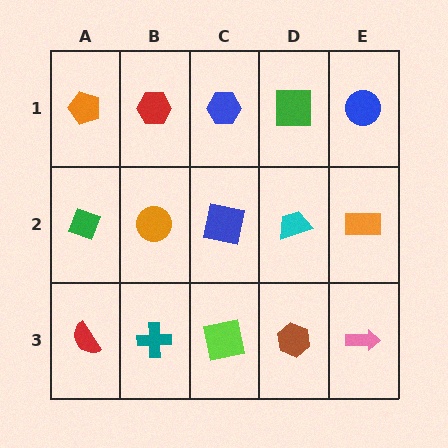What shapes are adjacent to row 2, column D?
A green square (row 1, column D), a brown hexagon (row 3, column D), a blue square (row 2, column C), an orange rectangle (row 2, column E).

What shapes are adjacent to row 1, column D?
A cyan trapezoid (row 2, column D), a blue hexagon (row 1, column C), a blue circle (row 1, column E).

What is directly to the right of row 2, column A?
An orange circle.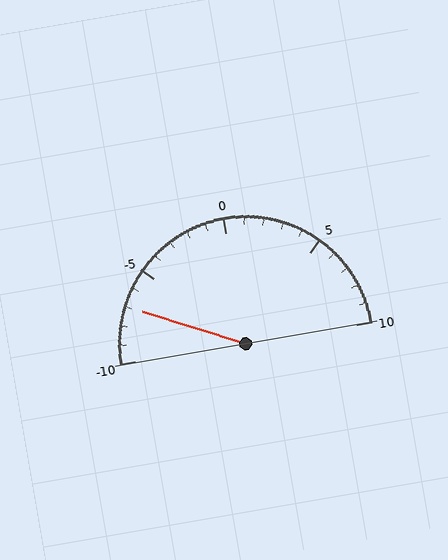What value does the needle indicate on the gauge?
The needle indicates approximately -7.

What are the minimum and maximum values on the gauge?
The gauge ranges from -10 to 10.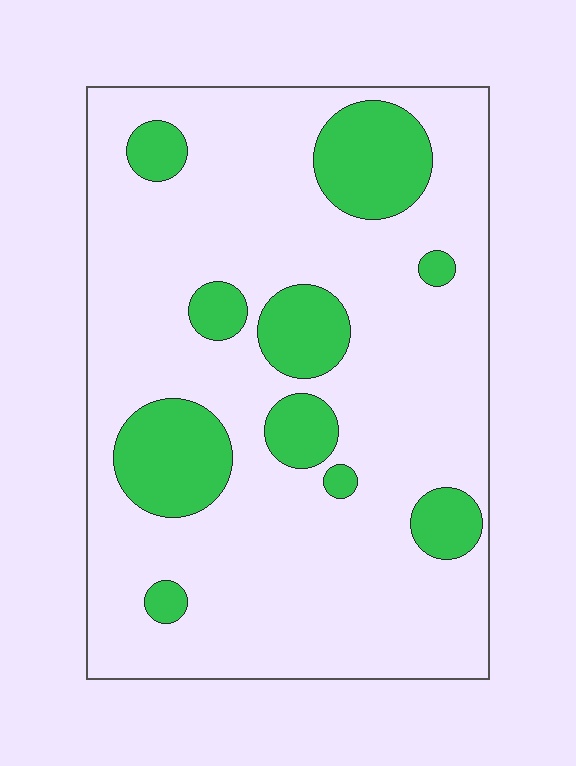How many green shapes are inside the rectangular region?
10.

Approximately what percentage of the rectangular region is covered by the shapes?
Approximately 20%.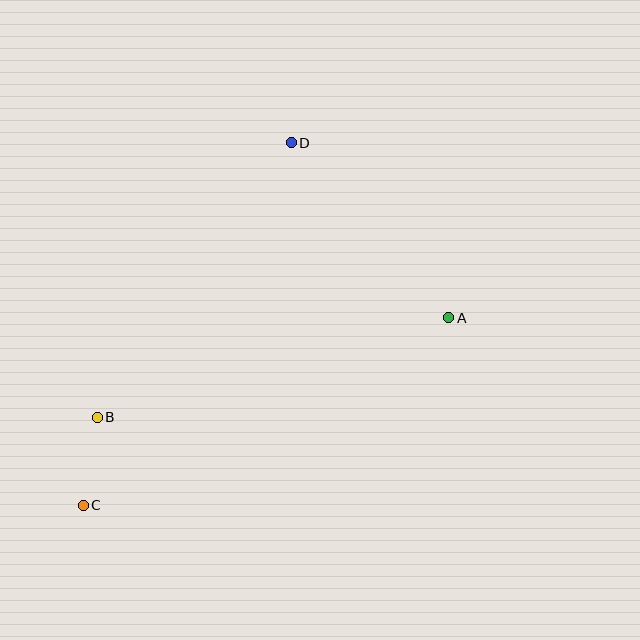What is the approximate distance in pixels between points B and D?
The distance between B and D is approximately 336 pixels.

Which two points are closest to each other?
Points B and C are closest to each other.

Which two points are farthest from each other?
Points C and D are farthest from each other.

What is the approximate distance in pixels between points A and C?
The distance between A and C is approximately 411 pixels.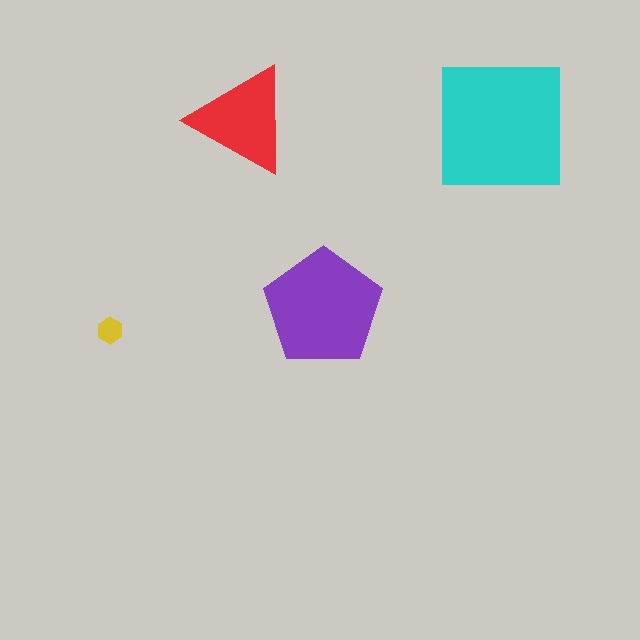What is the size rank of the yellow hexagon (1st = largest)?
4th.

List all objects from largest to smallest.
The cyan square, the purple pentagon, the red triangle, the yellow hexagon.